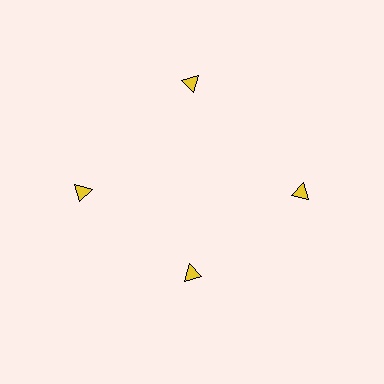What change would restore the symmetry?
The symmetry would be restored by moving it outward, back onto the ring so that all 4 triangles sit at equal angles and equal distance from the center.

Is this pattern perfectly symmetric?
No. The 4 yellow triangles are arranged in a ring, but one element near the 6 o'clock position is pulled inward toward the center, breaking the 4-fold rotational symmetry.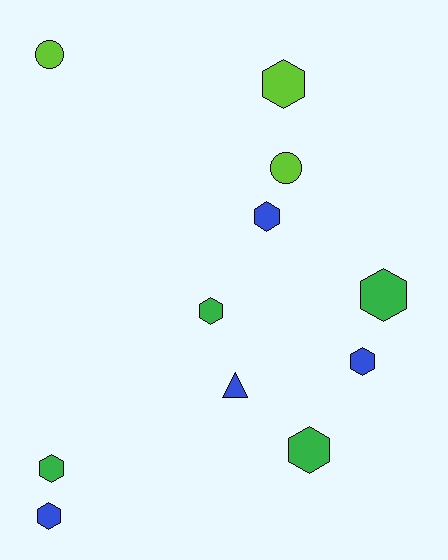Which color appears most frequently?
Blue, with 4 objects.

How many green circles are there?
There are no green circles.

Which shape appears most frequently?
Hexagon, with 8 objects.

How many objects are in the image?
There are 11 objects.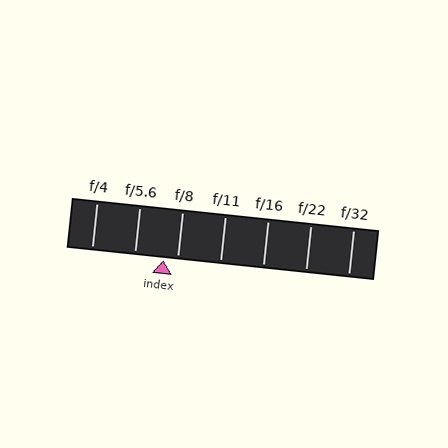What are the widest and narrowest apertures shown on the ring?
The widest aperture shown is f/4 and the narrowest is f/32.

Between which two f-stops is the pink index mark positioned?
The index mark is between f/5.6 and f/8.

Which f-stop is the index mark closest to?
The index mark is closest to f/8.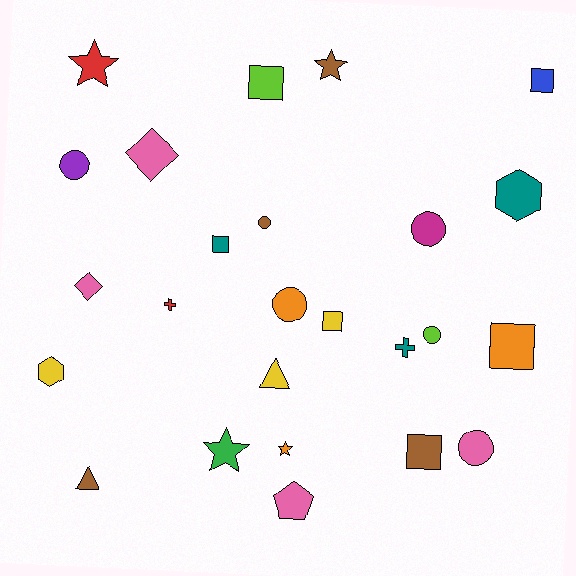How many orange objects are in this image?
There are 3 orange objects.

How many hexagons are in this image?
There are 2 hexagons.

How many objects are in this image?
There are 25 objects.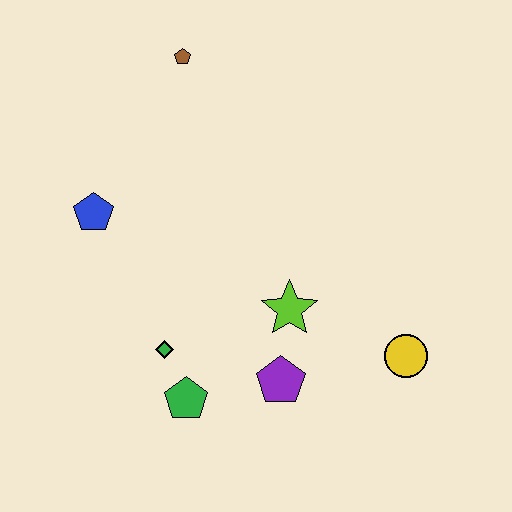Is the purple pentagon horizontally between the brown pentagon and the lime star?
Yes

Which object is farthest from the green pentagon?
The brown pentagon is farthest from the green pentagon.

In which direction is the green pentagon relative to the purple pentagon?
The green pentagon is to the left of the purple pentagon.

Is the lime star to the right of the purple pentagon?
Yes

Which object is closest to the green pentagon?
The green diamond is closest to the green pentagon.